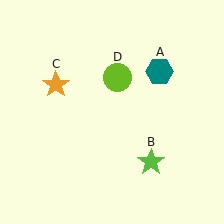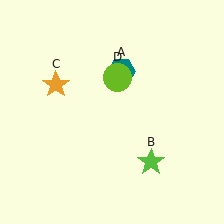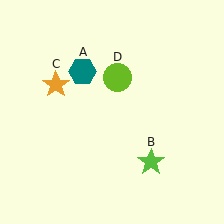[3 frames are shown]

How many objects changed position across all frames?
1 object changed position: teal hexagon (object A).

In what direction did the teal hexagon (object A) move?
The teal hexagon (object A) moved left.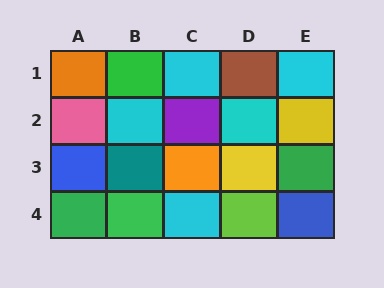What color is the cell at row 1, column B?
Green.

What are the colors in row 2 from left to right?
Pink, cyan, purple, cyan, yellow.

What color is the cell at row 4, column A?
Green.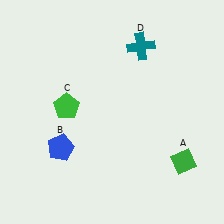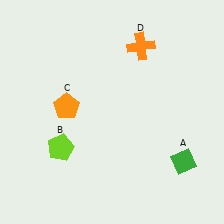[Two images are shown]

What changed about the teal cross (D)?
In Image 1, D is teal. In Image 2, it changed to orange.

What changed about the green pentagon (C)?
In Image 1, C is green. In Image 2, it changed to orange.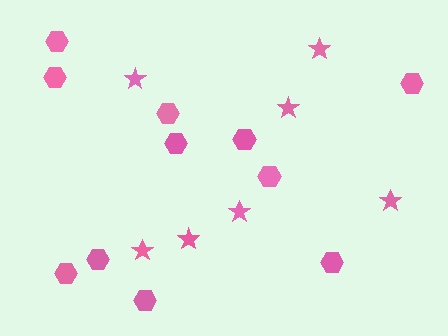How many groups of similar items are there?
There are 2 groups: one group of hexagons (11) and one group of stars (7).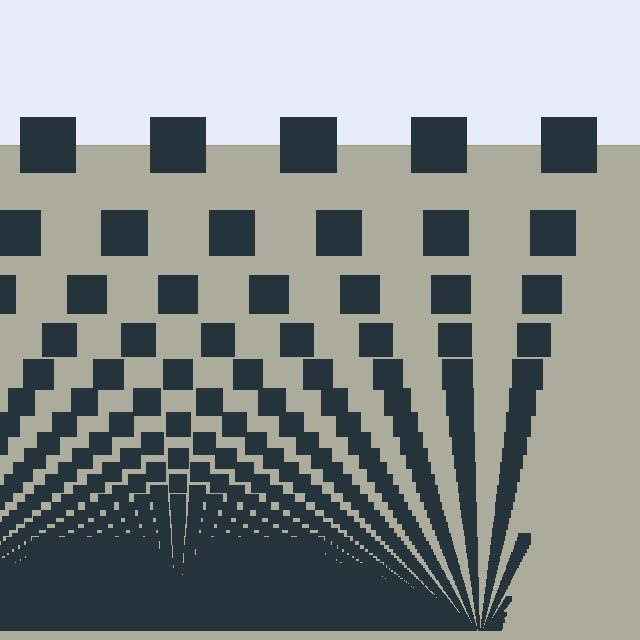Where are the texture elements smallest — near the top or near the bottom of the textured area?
Near the bottom.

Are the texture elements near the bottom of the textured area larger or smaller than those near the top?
Smaller. The gradient is inverted — elements near the bottom are smaller and denser.